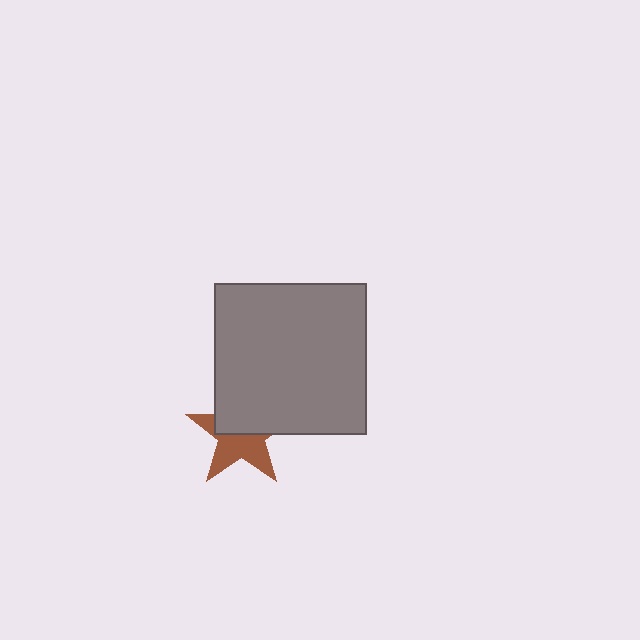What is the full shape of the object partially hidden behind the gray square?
The partially hidden object is a brown star.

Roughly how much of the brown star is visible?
About half of it is visible (roughly 50%).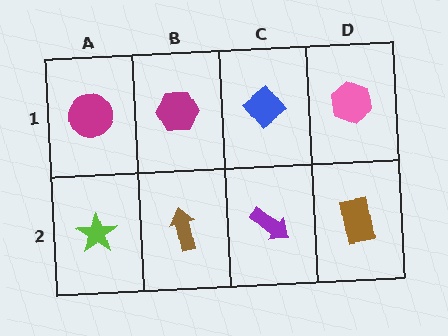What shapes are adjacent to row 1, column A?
A lime star (row 2, column A), a magenta hexagon (row 1, column B).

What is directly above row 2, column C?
A blue diamond.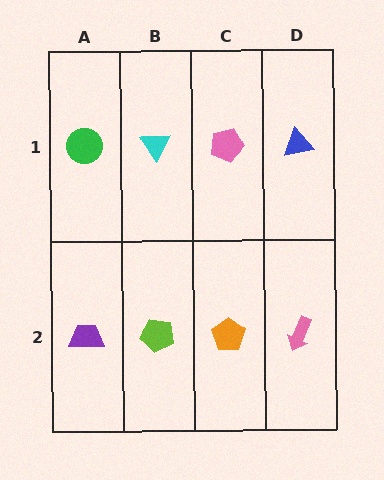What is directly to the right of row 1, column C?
A blue triangle.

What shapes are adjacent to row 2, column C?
A pink pentagon (row 1, column C), a lime pentagon (row 2, column B), a pink arrow (row 2, column D).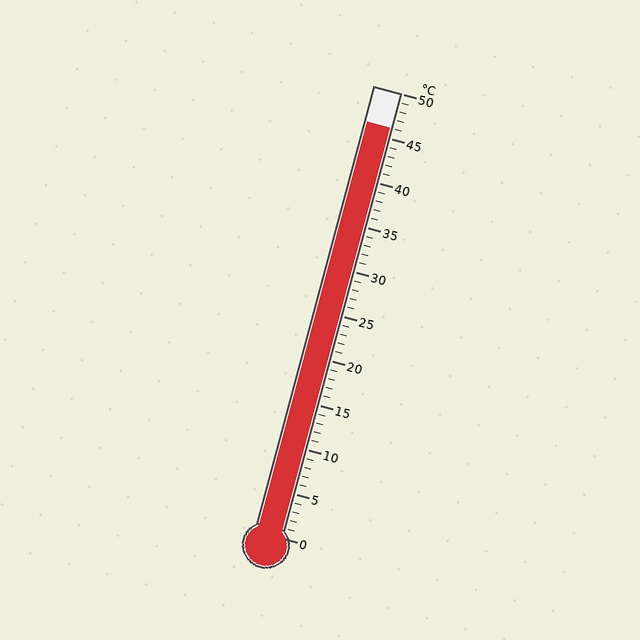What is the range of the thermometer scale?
The thermometer scale ranges from 0°C to 50°C.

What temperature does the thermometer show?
The thermometer shows approximately 46°C.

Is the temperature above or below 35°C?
The temperature is above 35°C.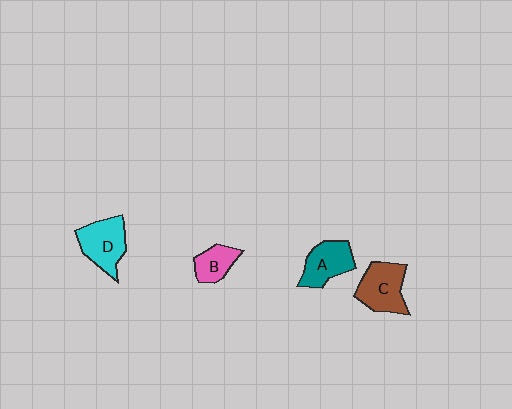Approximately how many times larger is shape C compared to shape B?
Approximately 1.7 times.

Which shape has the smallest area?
Shape B (pink).